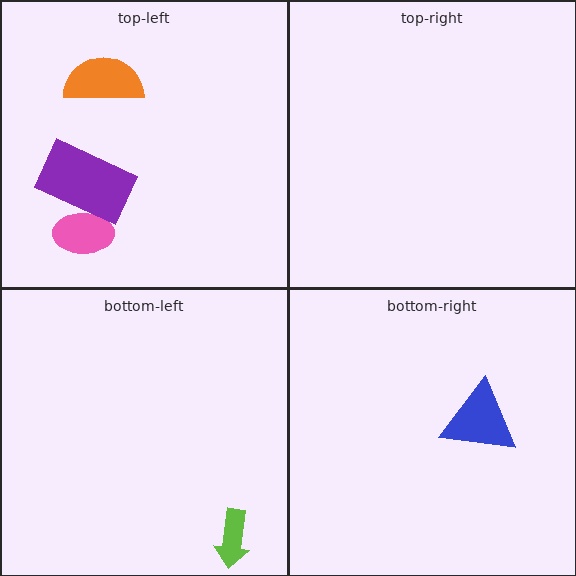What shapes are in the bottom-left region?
The lime arrow.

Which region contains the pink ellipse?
The top-left region.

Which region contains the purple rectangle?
The top-left region.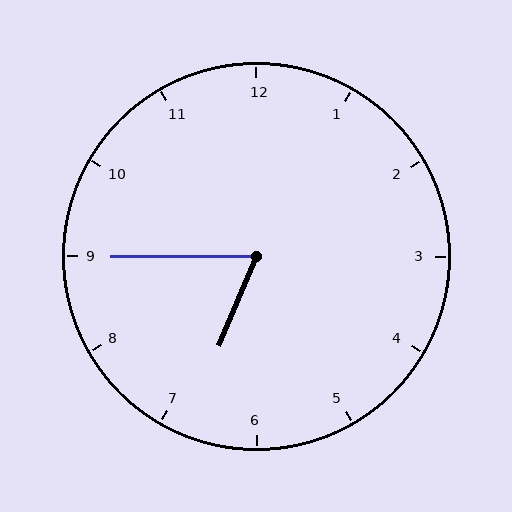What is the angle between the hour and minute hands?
Approximately 68 degrees.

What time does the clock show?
6:45.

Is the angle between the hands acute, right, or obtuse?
It is acute.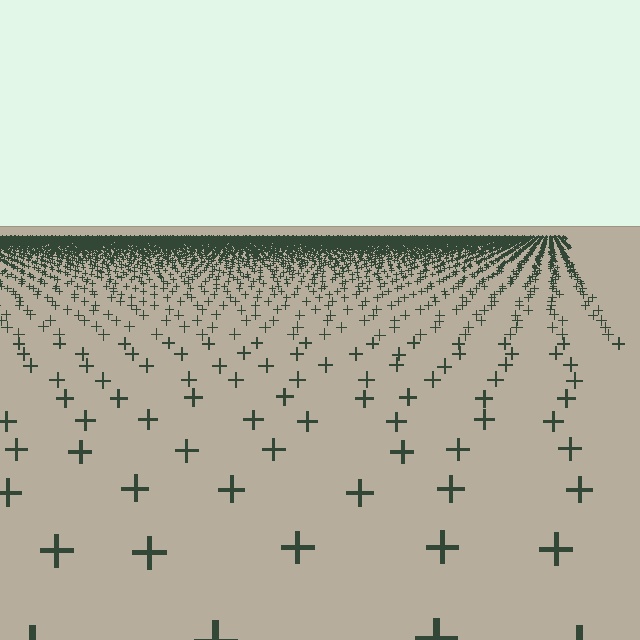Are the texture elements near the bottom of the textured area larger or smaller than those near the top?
Larger. Near the bottom, elements are closer to the viewer and appear at a bigger on-screen size.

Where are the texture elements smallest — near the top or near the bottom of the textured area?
Near the top.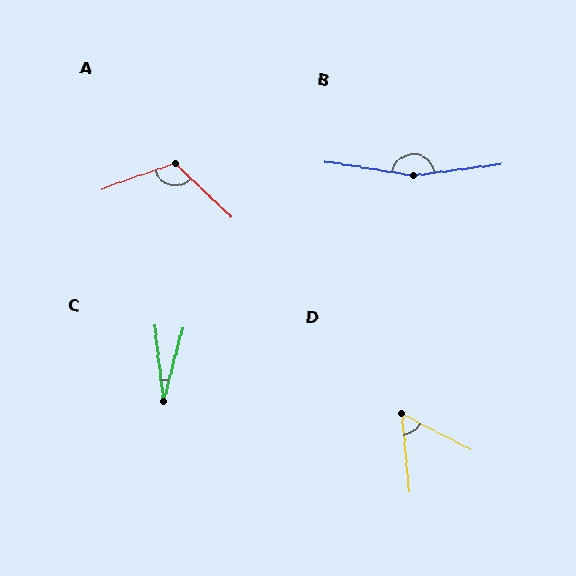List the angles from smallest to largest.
C (21°), D (58°), A (117°), B (164°).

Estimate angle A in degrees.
Approximately 117 degrees.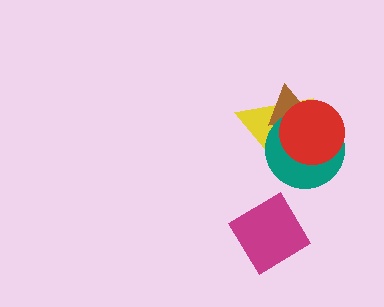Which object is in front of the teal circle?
The red circle is in front of the teal circle.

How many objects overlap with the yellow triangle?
3 objects overlap with the yellow triangle.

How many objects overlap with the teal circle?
3 objects overlap with the teal circle.